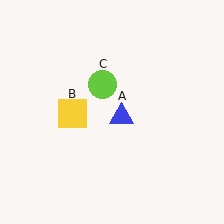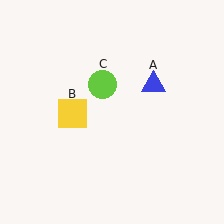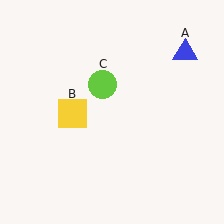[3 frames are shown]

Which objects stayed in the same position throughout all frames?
Yellow square (object B) and lime circle (object C) remained stationary.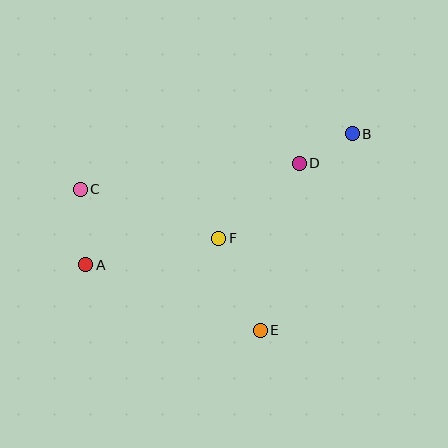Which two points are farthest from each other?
Points A and B are farthest from each other.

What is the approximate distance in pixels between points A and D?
The distance between A and D is approximately 236 pixels.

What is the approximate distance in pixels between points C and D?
The distance between C and D is approximately 220 pixels.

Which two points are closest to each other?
Points B and D are closest to each other.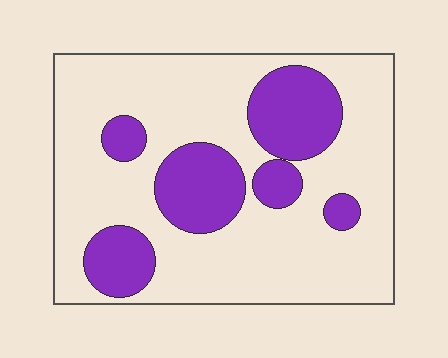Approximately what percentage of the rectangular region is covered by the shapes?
Approximately 25%.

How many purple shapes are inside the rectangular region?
6.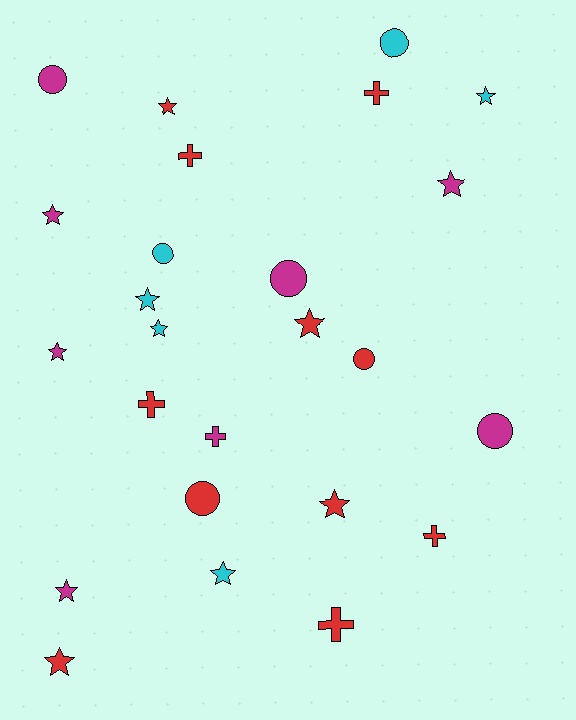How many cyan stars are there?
There are 4 cyan stars.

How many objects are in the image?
There are 25 objects.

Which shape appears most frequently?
Star, with 12 objects.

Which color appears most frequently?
Red, with 11 objects.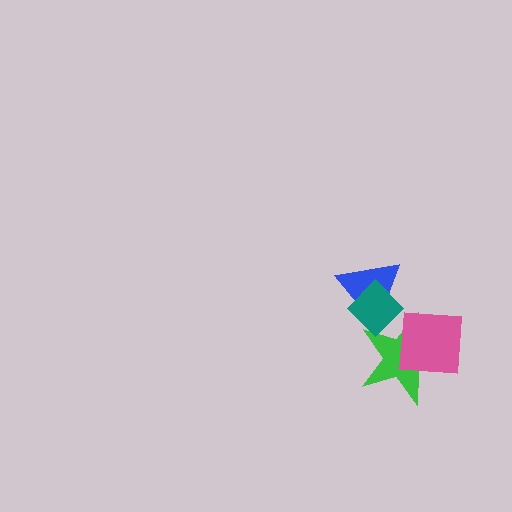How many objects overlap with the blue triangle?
2 objects overlap with the blue triangle.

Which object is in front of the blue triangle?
The teal diamond is in front of the blue triangle.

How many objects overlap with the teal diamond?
2 objects overlap with the teal diamond.